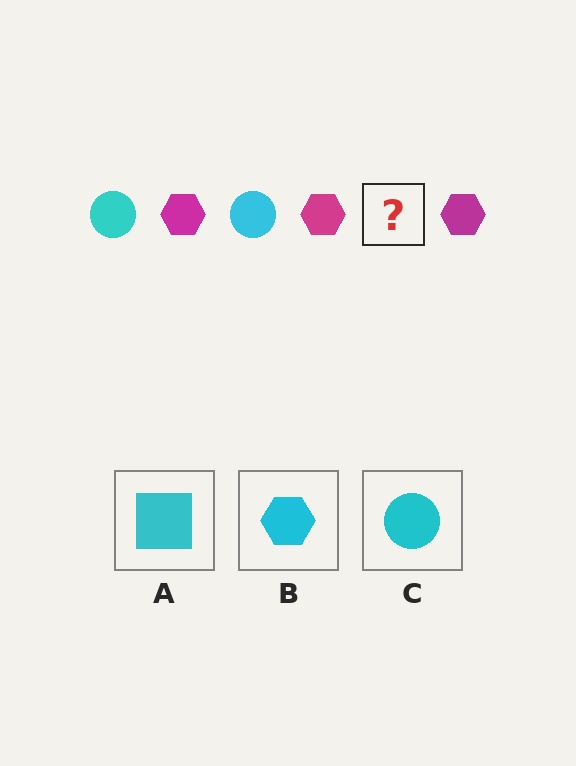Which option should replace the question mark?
Option C.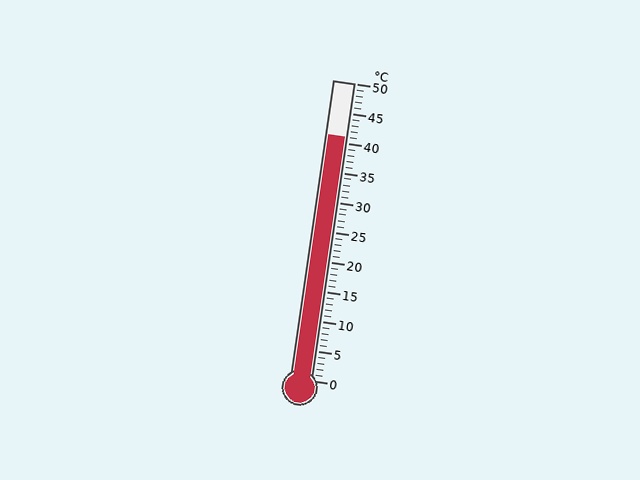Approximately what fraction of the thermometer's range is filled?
The thermometer is filled to approximately 80% of its range.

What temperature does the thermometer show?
The thermometer shows approximately 41°C.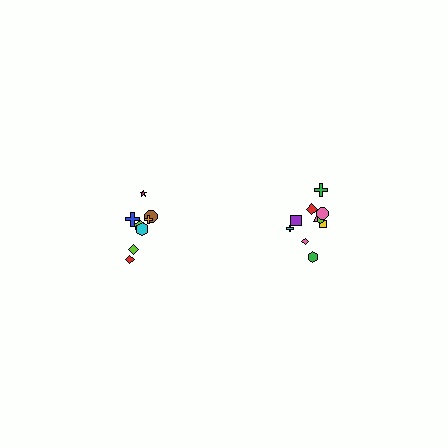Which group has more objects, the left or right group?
The right group.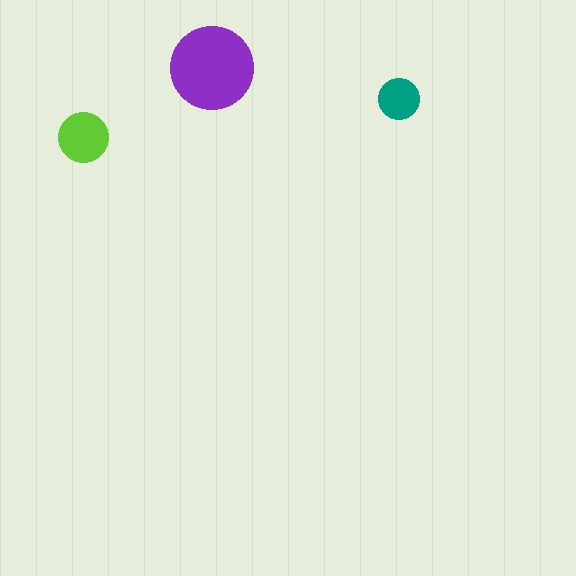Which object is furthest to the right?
The teal circle is rightmost.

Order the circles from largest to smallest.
the purple one, the lime one, the teal one.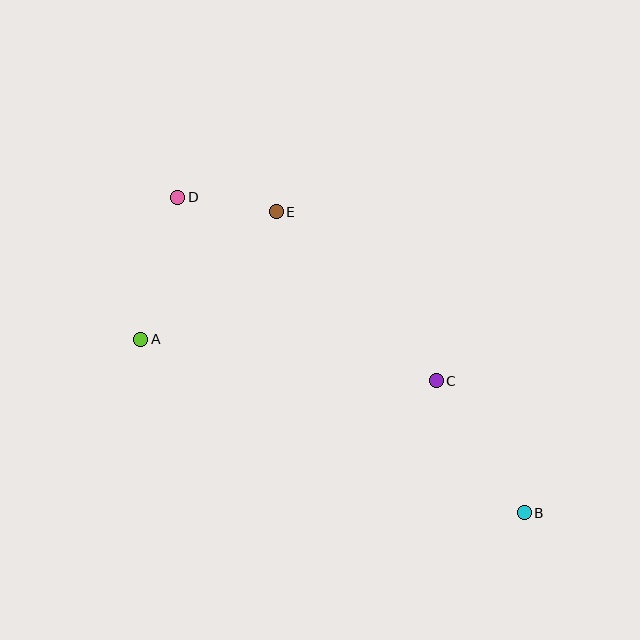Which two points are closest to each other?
Points D and E are closest to each other.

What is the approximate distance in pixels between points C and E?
The distance between C and E is approximately 233 pixels.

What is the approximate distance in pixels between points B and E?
The distance between B and E is approximately 390 pixels.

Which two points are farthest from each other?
Points B and D are farthest from each other.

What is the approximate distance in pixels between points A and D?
The distance between A and D is approximately 147 pixels.